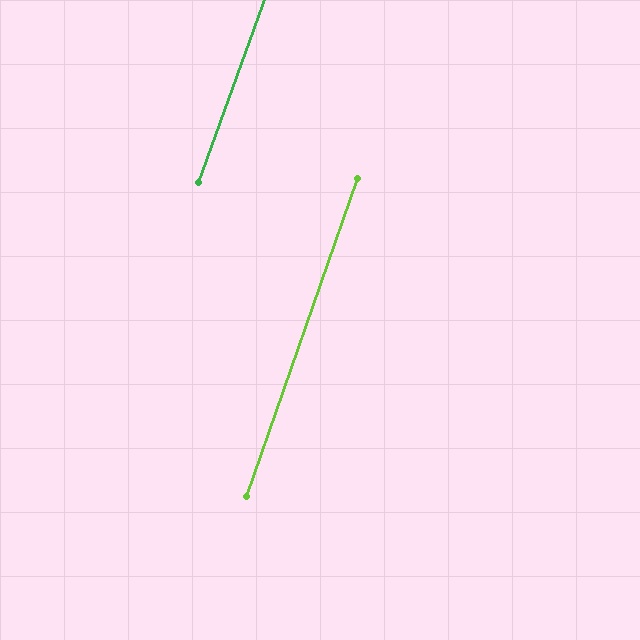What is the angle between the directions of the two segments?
Approximately 1 degree.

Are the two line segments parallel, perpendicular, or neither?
Parallel — their directions differ by only 0.7°.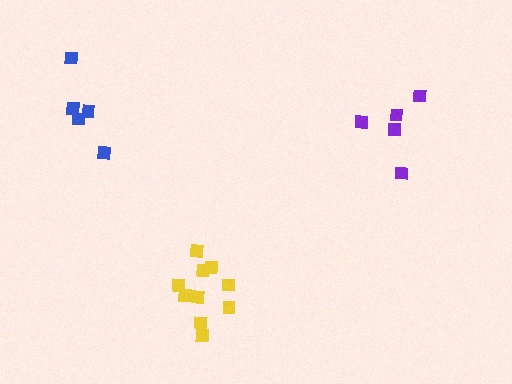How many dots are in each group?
Group 1: 10 dots, Group 2: 5 dots, Group 3: 5 dots (20 total).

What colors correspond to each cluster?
The clusters are colored: yellow, purple, blue.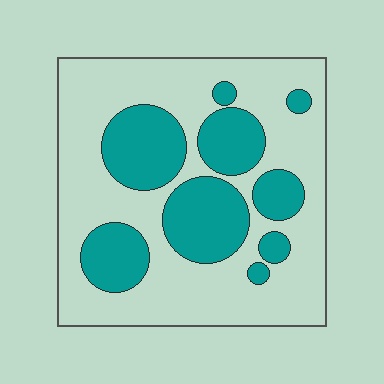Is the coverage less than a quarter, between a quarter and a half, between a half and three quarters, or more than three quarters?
Between a quarter and a half.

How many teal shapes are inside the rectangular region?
9.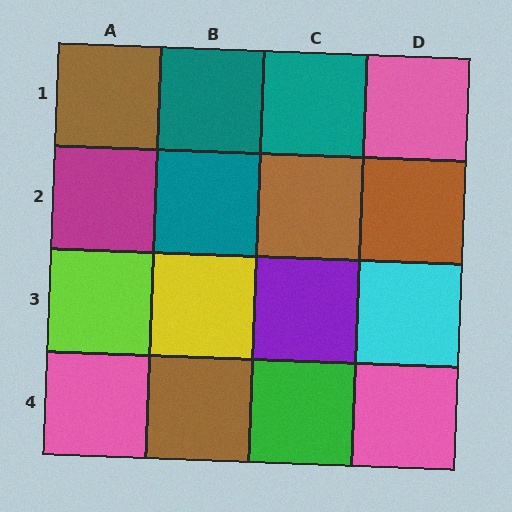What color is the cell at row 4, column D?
Pink.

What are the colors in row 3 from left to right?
Lime, yellow, purple, cyan.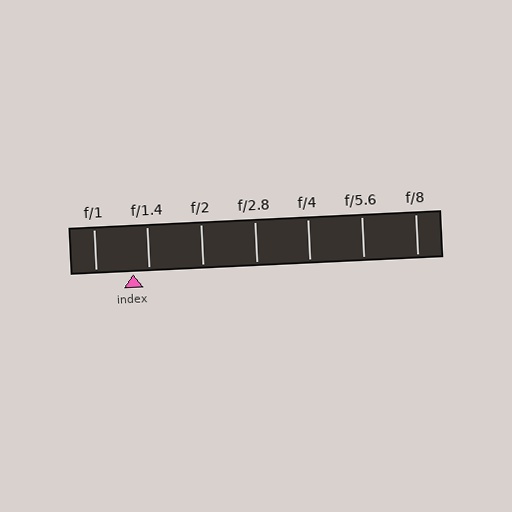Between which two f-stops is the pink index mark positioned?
The index mark is between f/1 and f/1.4.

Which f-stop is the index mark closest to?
The index mark is closest to f/1.4.